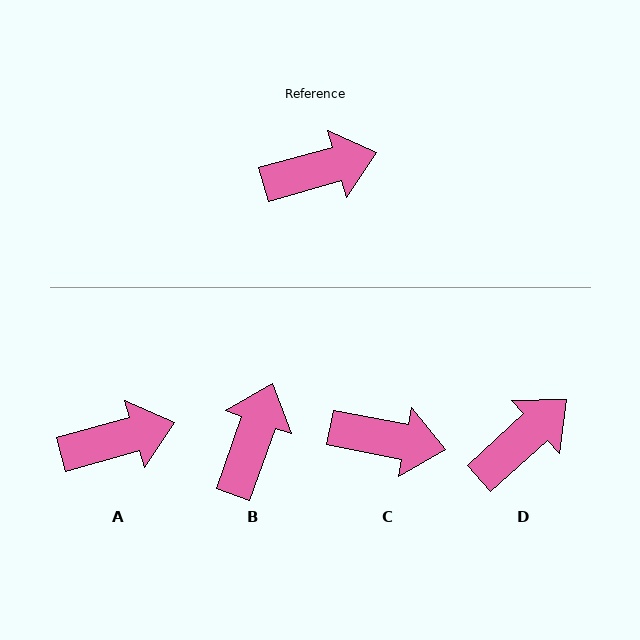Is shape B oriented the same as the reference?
No, it is off by about 55 degrees.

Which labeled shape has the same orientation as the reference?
A.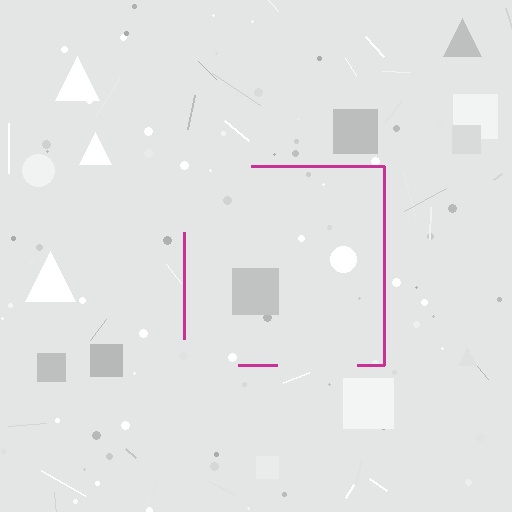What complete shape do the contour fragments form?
The contour fragments form a square.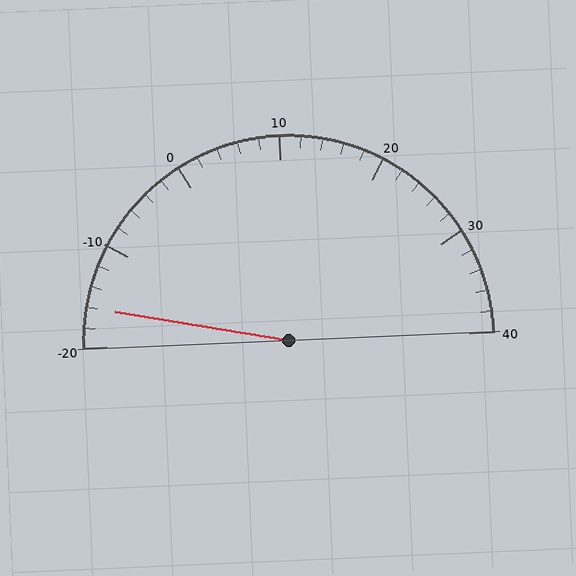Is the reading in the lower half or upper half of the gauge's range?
The reading is in the lower half of the range (-20 to 40).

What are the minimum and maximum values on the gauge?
The gauge ranges from -20 to 40.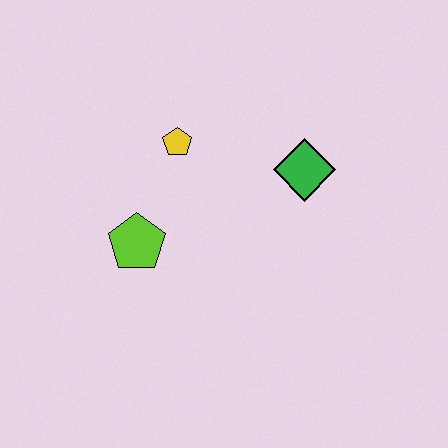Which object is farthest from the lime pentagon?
The green diamond is farthest from the lime pentagon.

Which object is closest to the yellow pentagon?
The lime pentagon is closest to the yellow pentagon.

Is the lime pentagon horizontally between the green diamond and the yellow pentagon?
No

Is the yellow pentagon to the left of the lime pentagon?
No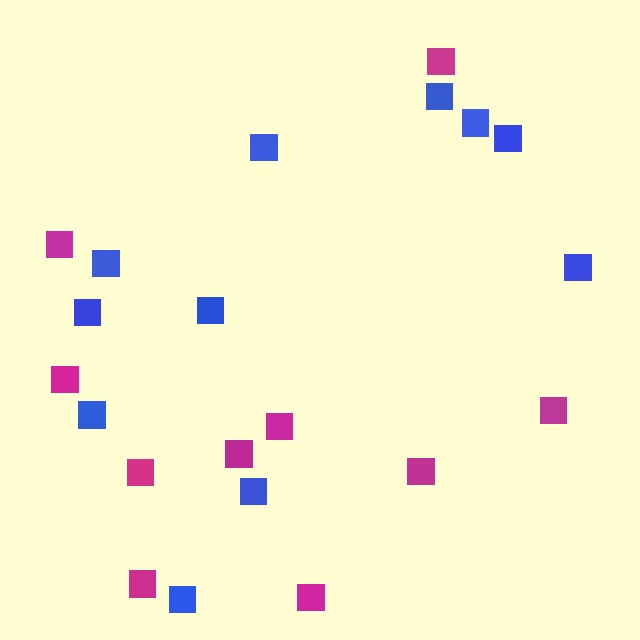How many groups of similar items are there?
There are 2 groups: one group of blue squares (11) and one group of magenta squares (10).